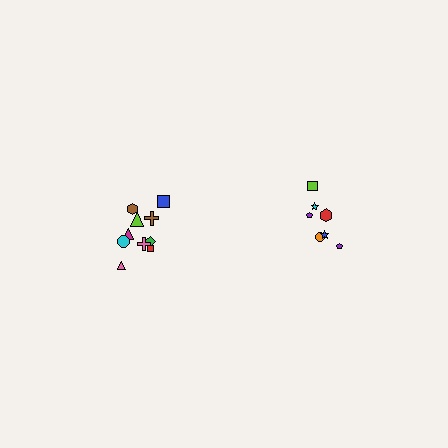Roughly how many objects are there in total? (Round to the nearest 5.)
Roughly 15 objects in total.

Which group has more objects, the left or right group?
The left group.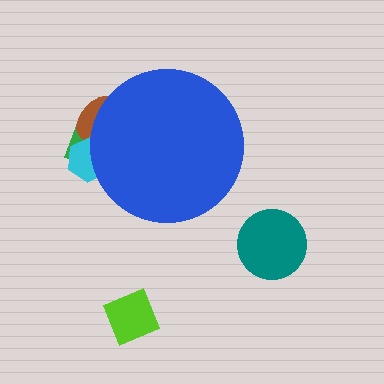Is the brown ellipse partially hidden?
Yes, the brown ellipse is partially hidden behind the blue circle.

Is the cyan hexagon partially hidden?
Yes, the cyan hexagon is partially hidden behind the blue circle.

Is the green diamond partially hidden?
Yes, the green diamond is partially hidden behind the blue circle.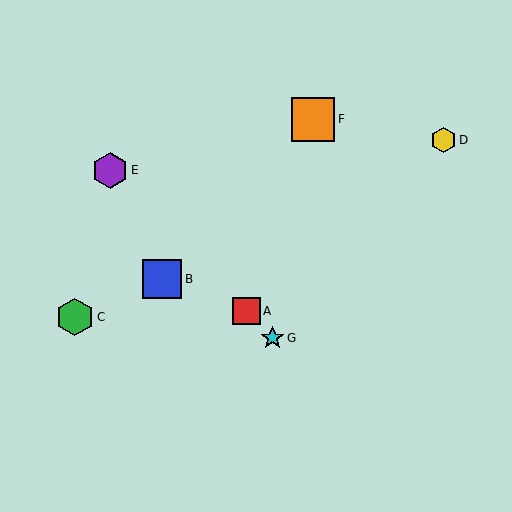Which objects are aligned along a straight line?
Objects A, E, G are aligned along a straight line.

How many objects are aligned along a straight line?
3 objects (A, E, G) are aligned along a straight line.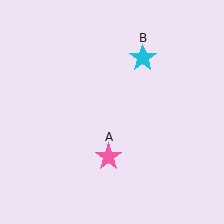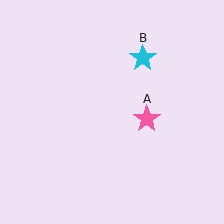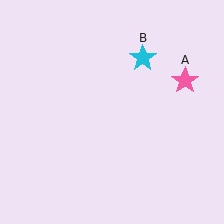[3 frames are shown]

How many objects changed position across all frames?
1 object changed position: pink star (object A).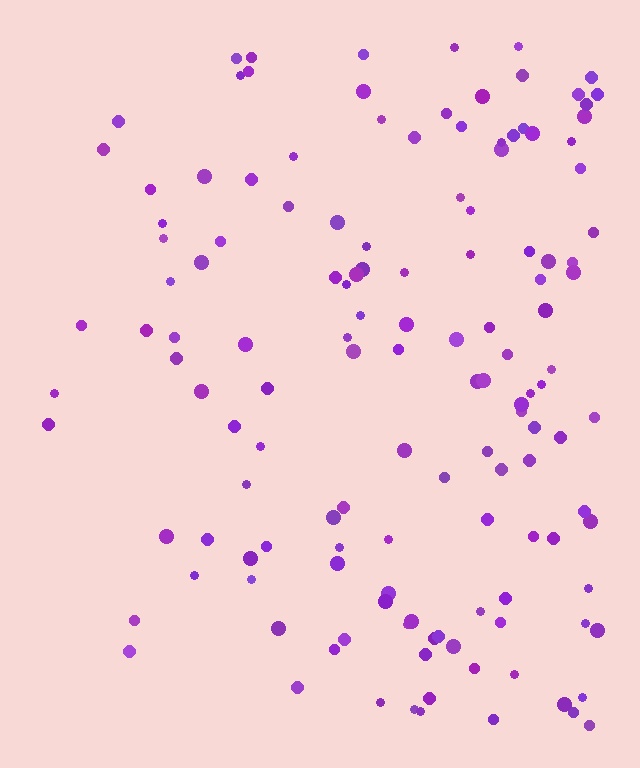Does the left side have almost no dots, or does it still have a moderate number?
Still a moderate number, just noticeably fewer than the right.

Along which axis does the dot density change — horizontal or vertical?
Horizontal.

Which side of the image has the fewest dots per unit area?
The left.